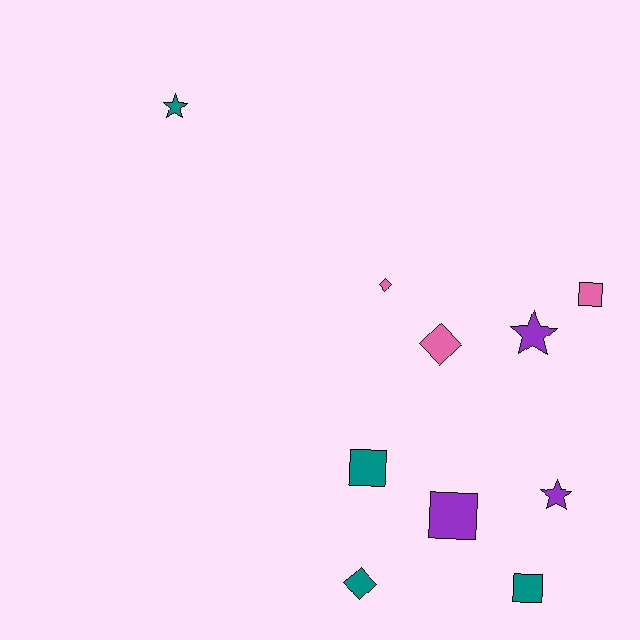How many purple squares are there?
There is 1 purple square.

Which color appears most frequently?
Teal, with 4 objects.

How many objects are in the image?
There are 10 objects.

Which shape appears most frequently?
Square, with 4 objects.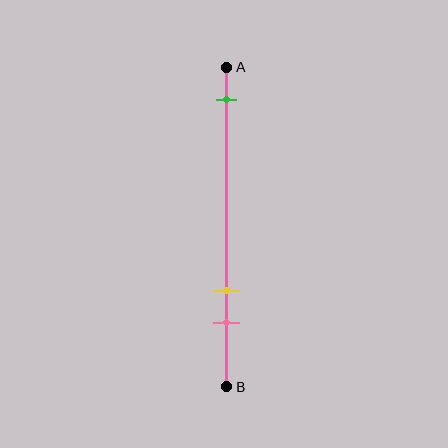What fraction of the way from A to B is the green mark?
The green mark is approximately 10% (0.1) of the way from A to B.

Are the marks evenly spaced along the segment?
No, the marks are not evenly spaced.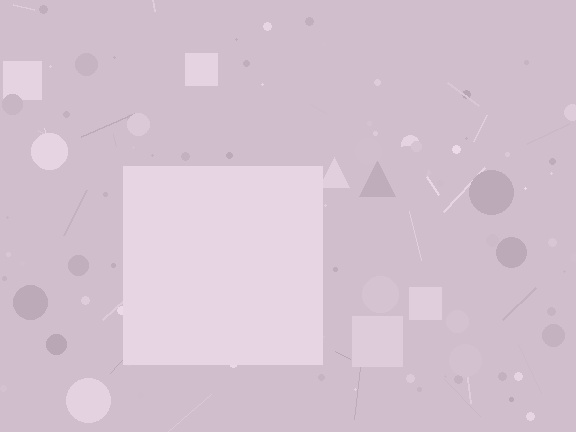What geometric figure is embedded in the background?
A square is embedded in the background.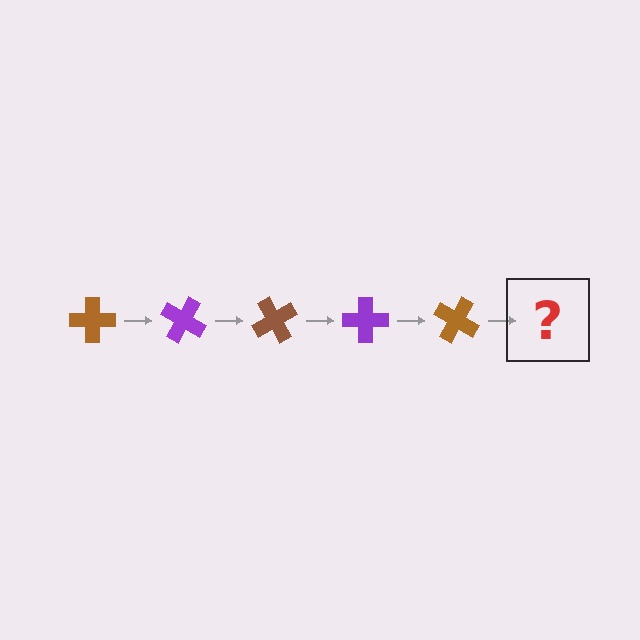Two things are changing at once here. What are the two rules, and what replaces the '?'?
The two rules are that it rotates 30 degrees each step and the color cycles through brown and purple. The '?' should be a purple cross, rotated 150 degrees from the start.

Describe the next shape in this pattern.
It should be a purple cross, rotated 150 degrees from the start.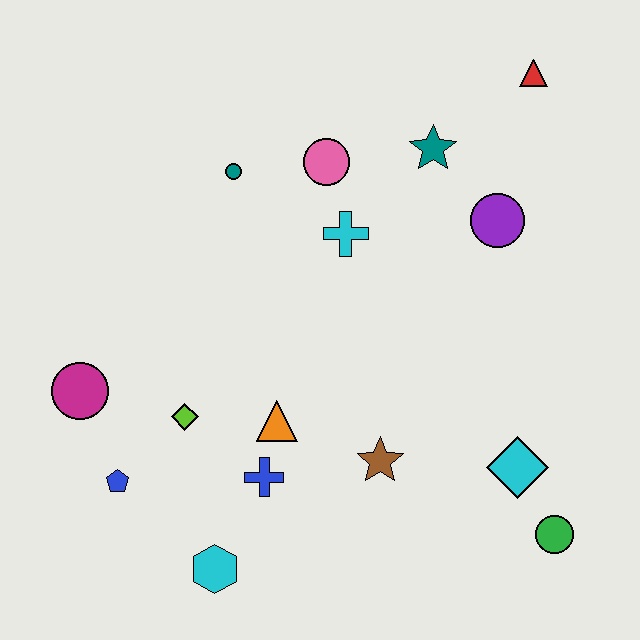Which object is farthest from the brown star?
The red triangle is farthest from the brown star.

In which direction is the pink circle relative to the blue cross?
The pink circle is above the blue cross.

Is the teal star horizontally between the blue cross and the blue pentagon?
No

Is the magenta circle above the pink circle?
No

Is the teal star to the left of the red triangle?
Yes